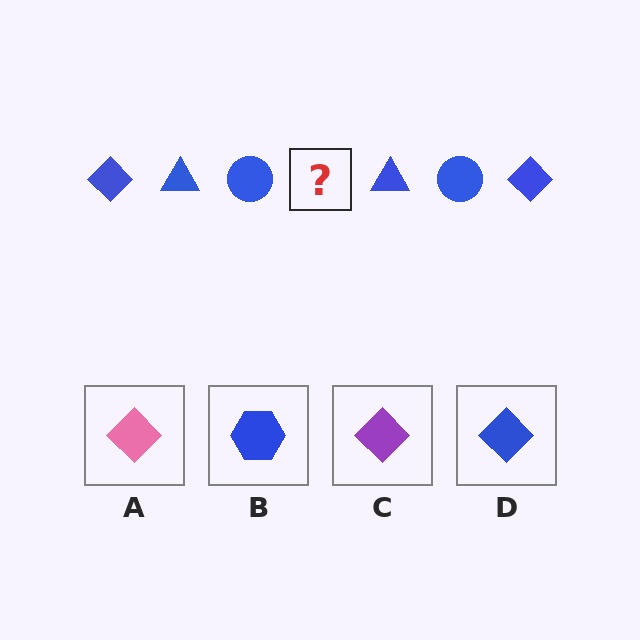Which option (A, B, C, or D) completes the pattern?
D.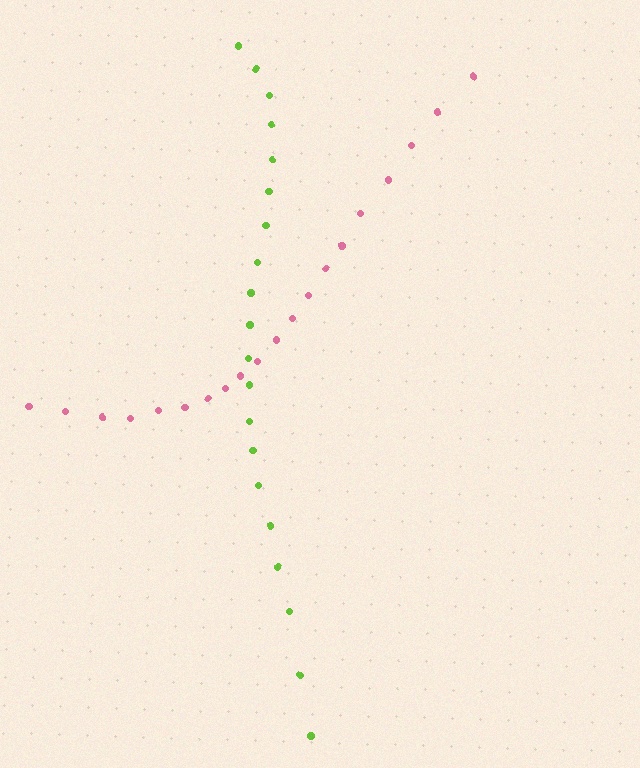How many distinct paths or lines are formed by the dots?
There are 2 distinct paths.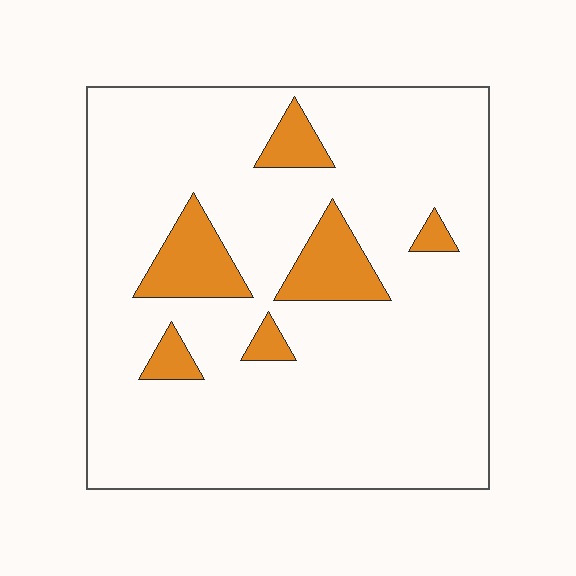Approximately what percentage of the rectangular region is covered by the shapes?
Approximately 10%.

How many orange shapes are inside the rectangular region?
6.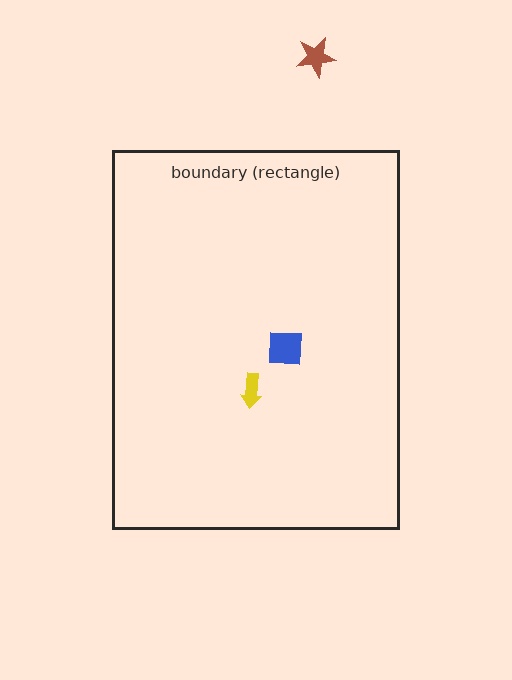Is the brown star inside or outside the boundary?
Outside.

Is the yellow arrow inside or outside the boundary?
Inside.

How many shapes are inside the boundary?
2 inside, 1 outside.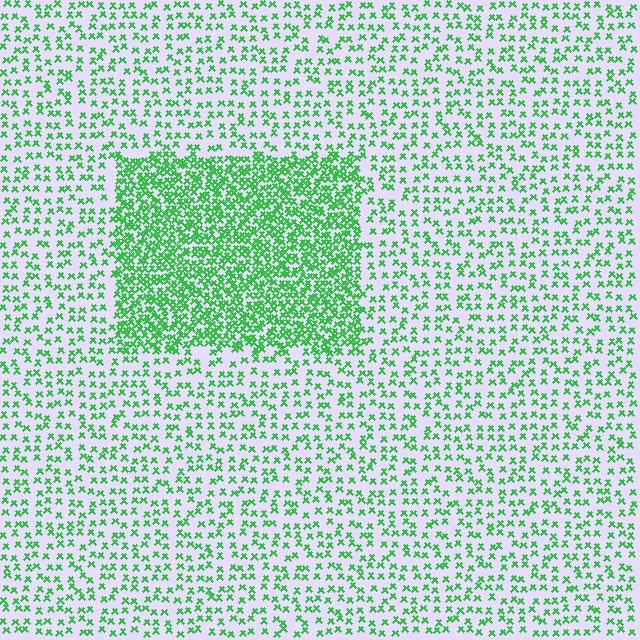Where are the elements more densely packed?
The elements are more densely packed inside the rectangle boundary.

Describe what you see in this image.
The image contains small green elements arranged at two different densities. A rectangle-shaped region is visible where the elements are more densely packed than the surrounding area.